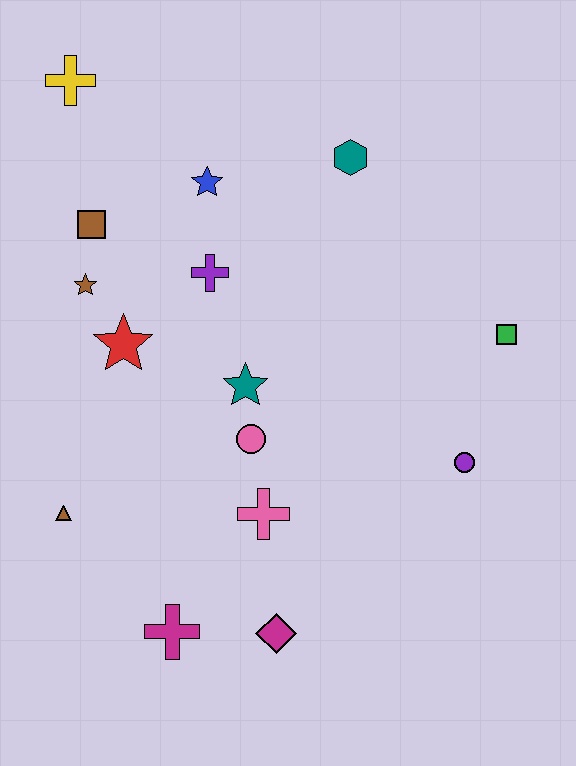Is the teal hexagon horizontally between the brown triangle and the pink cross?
No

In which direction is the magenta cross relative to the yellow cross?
The magenta cross is below the yellow cross.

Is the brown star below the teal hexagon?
Yes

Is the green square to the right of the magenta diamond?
Yes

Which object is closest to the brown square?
The brown star is closest to the brown square.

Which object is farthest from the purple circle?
The yellow cross is farthest from the purple circle.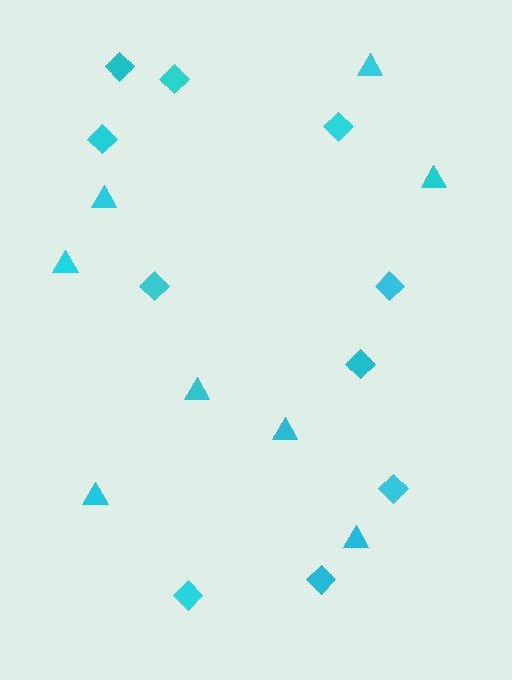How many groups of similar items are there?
There are 2 groups: one group of diamonds (10) and one group of triangles (8).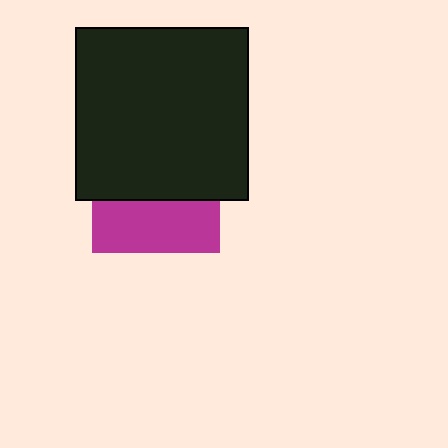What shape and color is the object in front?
The object in front is a black square.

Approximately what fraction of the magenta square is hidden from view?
Roughly 59% of the magenta square is hidden behind the black square.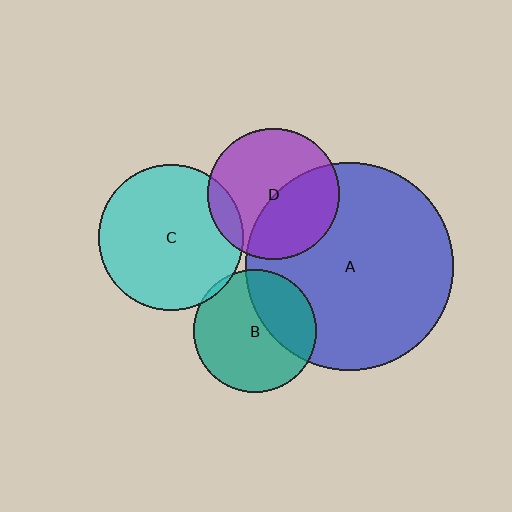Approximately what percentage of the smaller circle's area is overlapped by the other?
Approximately 35%.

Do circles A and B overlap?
Yes.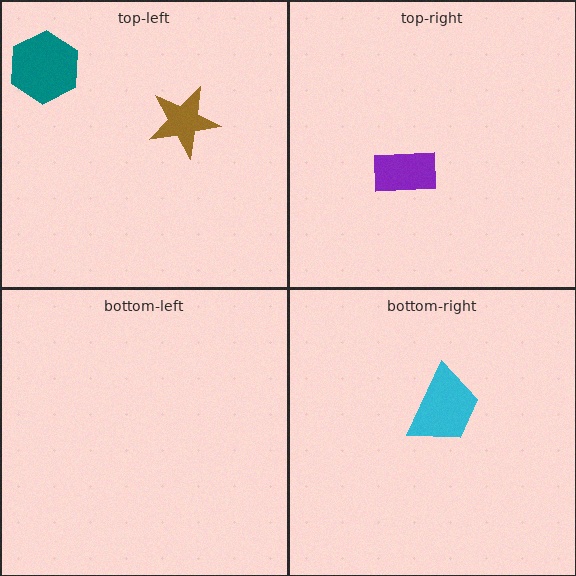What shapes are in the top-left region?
The teal hexagon, the brown star.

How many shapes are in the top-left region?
2.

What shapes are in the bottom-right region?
The cyan trapezoid.